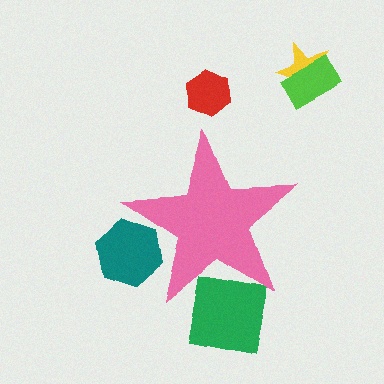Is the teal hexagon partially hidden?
Yes, the teal hexagon is partially hidden behind the pink star.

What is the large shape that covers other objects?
A pink star.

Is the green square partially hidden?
Yes, the green square is partially hidden behind the pink star.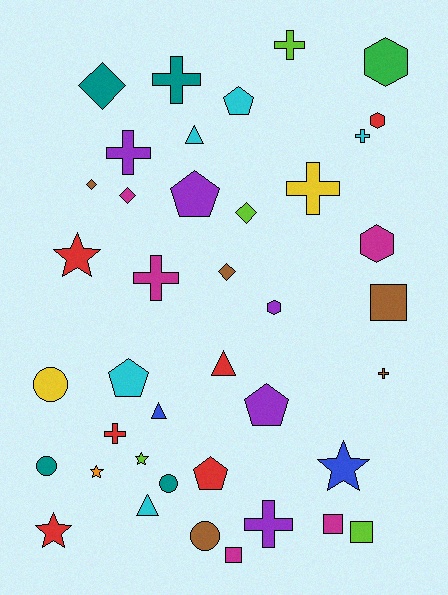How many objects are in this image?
There are 40 objects.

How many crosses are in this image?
There are 9 crosses.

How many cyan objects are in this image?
There are 5 cyan objects.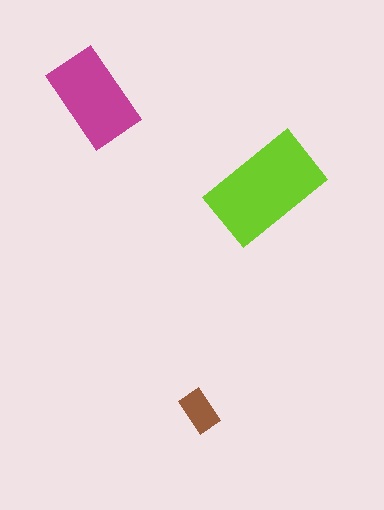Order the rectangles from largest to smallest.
the lime one, the magenta one, the brown one.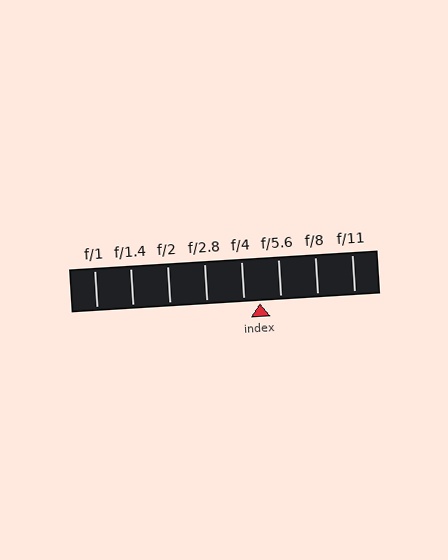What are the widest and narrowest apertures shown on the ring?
The widest aperture shown is f/1 and the narrowest is f/11.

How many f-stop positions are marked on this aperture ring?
There are 8 f-stop positions marked.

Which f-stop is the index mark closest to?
The index mark is closest to f/4.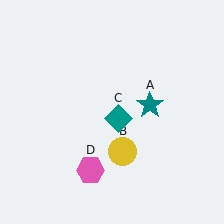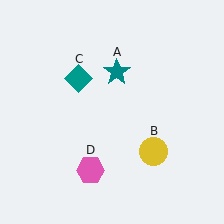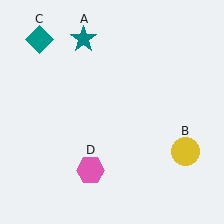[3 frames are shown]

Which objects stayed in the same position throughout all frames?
Pink hexagon (object D) remained stationary.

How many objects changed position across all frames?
3 objects changed position: teal star (object A), yellow circle (object B), teal diamond (object C).